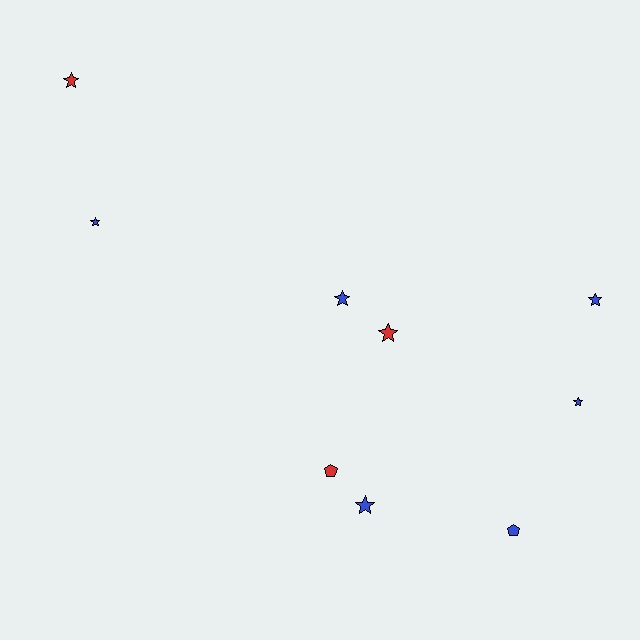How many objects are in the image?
There are 9 objects.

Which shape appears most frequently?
Star, with 7 objects.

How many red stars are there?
There are 2 red stars.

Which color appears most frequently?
Blue, with 6 objects.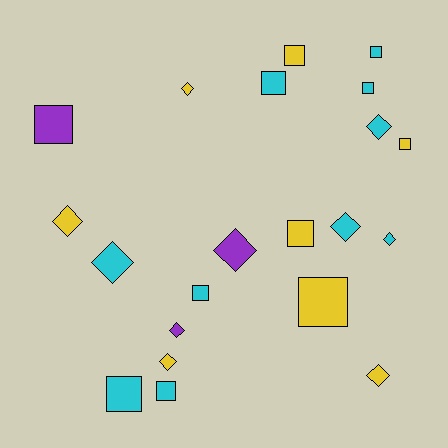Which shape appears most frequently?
Square, with 11 objects.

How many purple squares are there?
There is 1 purple square.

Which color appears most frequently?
Cyan, with 10 objects.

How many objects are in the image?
There are 21 objects.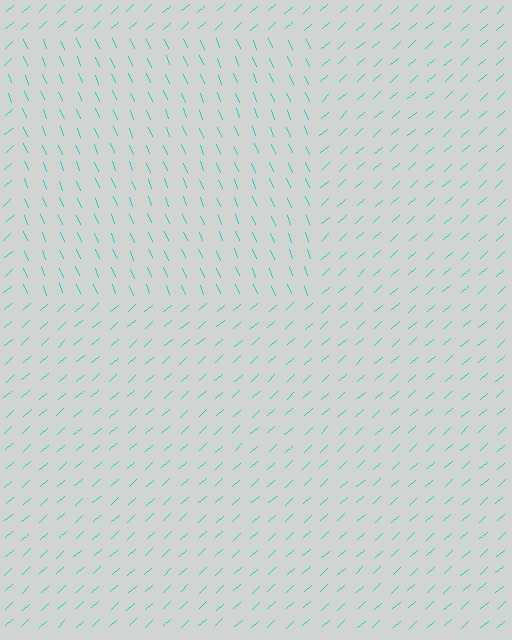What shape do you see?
I see a rectangle.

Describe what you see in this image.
The image is filled with small cyan line segments. A rectangle region in the image has lines oriented differently from the surrounding lines, creating a visible texture boundary.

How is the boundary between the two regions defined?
The boundary is defined purely by a change in line orientation (approximately 71 degrees difference). All lines are the same color and thickness.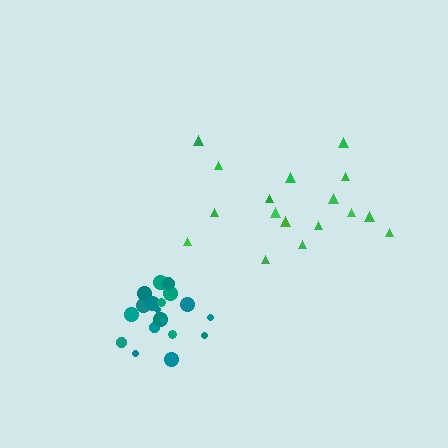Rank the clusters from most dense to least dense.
teal, green.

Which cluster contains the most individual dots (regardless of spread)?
Teal (21).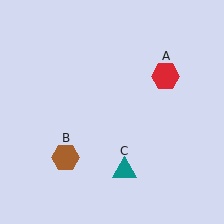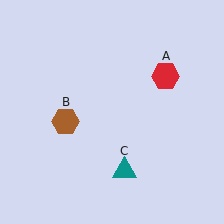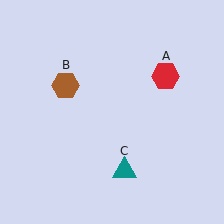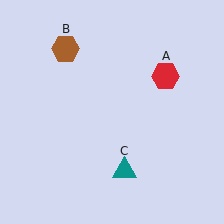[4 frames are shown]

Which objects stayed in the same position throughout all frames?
Red hexagon (object A) and teal triangle (object C) remained stationary.